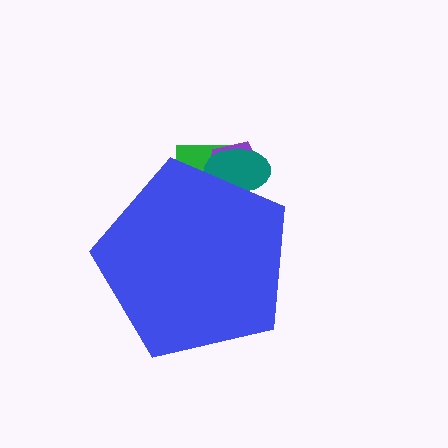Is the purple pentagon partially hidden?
Yes, the purple pentagon is partially hidden behind the blue pentagon.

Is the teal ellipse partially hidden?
Yes, the teal ellipse is partially hidden behind the blue pentagon.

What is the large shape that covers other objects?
A blue pentagon.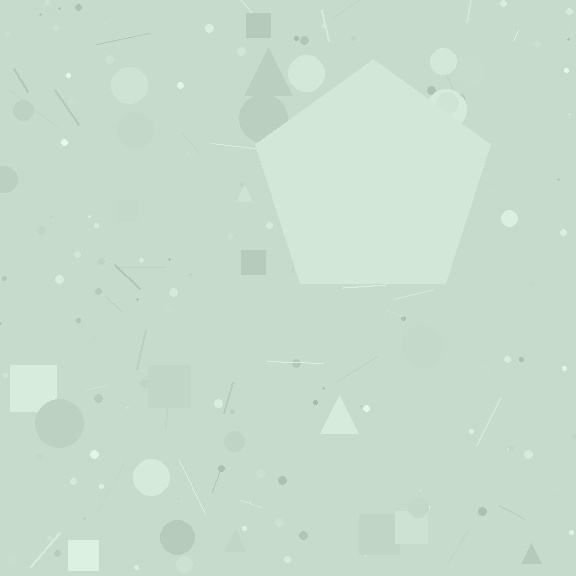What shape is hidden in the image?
A pentagon is hidden in the image.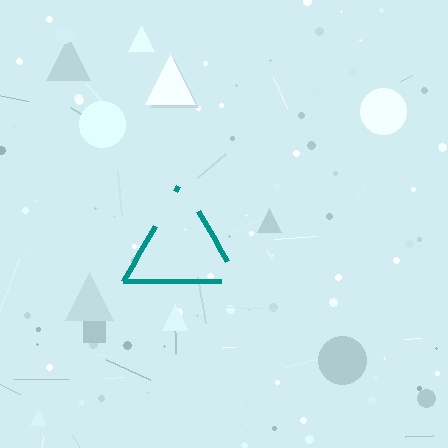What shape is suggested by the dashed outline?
The dashed outline suggests a triangle.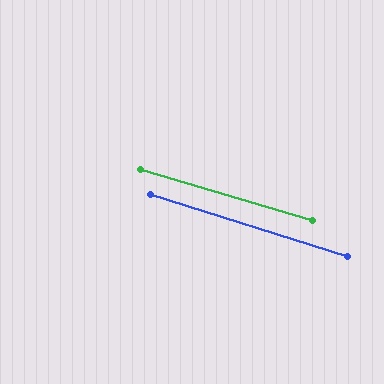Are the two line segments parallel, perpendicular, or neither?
Parallel — their directions differ by only 0.7°.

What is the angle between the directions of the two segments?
Approximately 1 degree.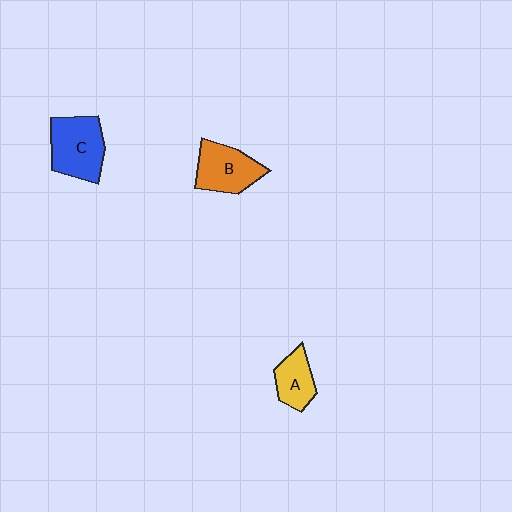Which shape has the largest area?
Shape C (blue).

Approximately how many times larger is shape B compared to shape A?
Approximately 1.5 times.